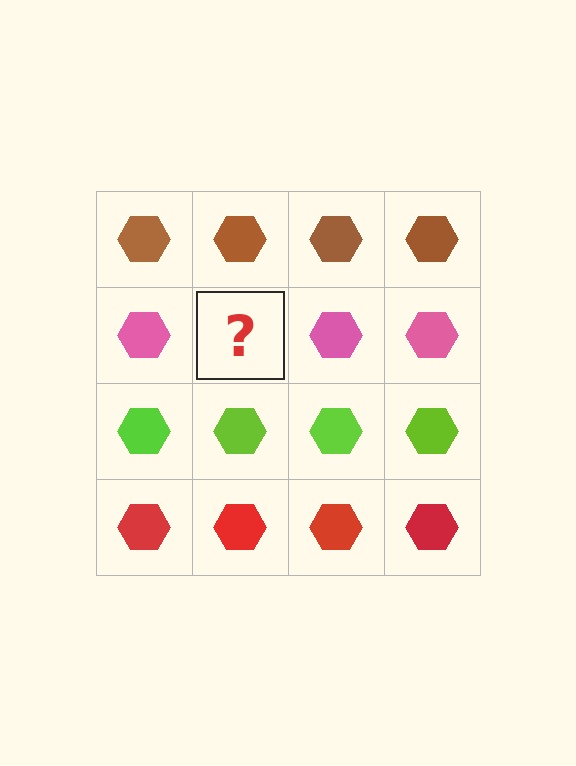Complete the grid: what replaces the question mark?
The question mark should be replaced with a pink hexagon.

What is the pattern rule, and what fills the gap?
The rule is that each row has a consistent color. The gap should be filled with a pink hexagon.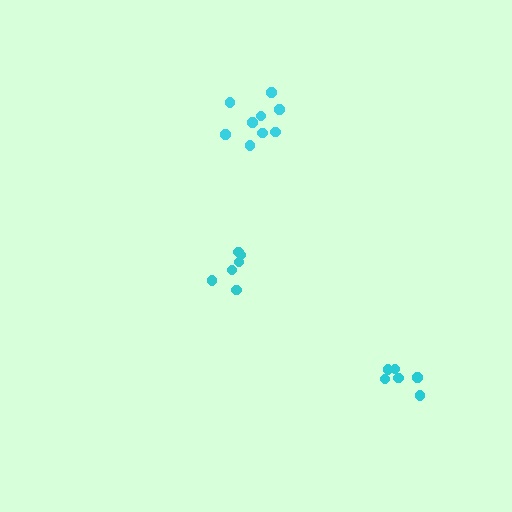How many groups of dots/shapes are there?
There are 3 groups.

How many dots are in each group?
Group 1: 6 dots, Group 2: 6 dots, Group 3: 9 dots (21 total).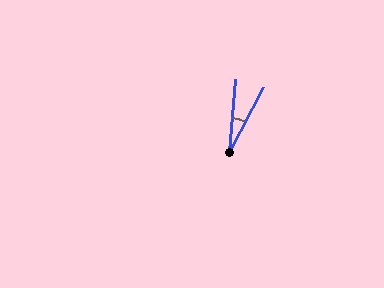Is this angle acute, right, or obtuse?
It is acute.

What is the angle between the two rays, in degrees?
Approximately 23 degrees.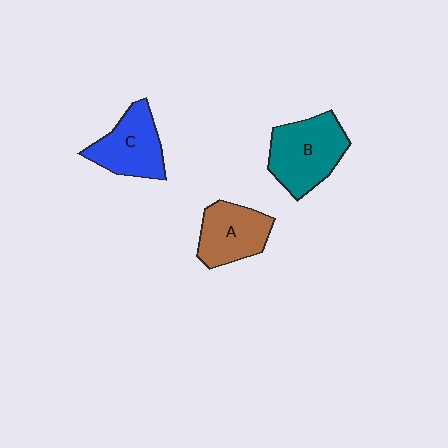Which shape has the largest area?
Shape B (teal).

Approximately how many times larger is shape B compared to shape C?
Approximately 1.2 times.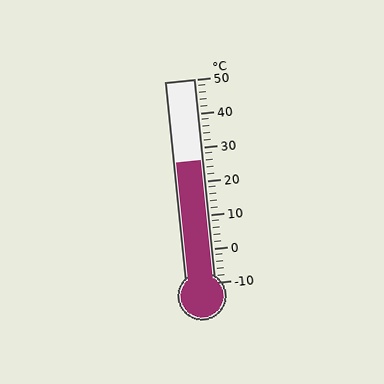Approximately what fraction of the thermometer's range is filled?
The thermometer is filled to approximately 60% of its range.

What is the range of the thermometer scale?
The thermometer scale ranges from -10°C to 50°C.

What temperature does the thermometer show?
The thermometer shows approximately 26°C.